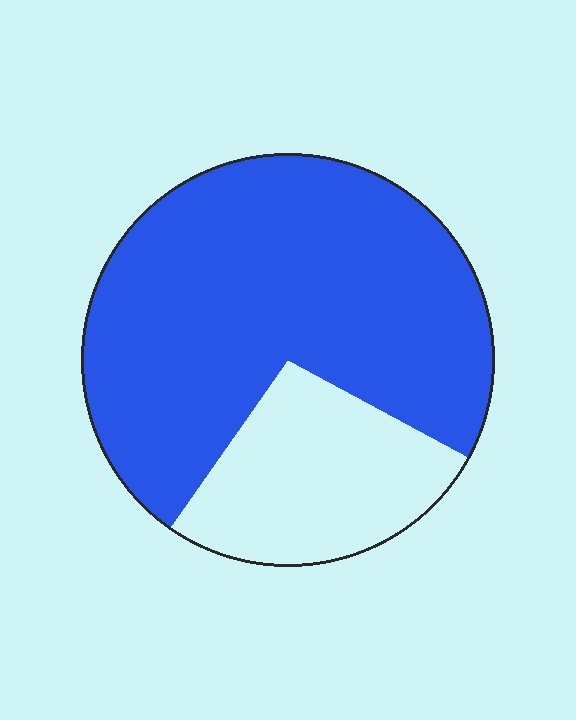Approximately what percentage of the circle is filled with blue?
Approximately 75%.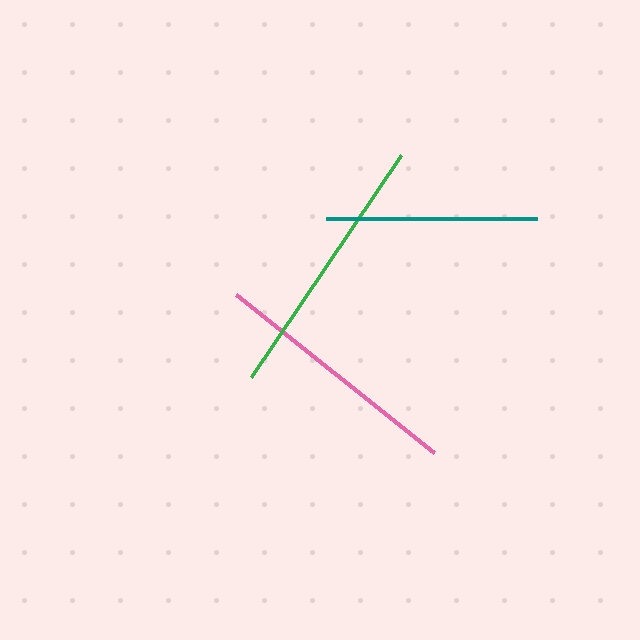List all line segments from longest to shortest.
From longest to shortest: green, pink, teal.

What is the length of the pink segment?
The pink segment is approximately 252 pixels long.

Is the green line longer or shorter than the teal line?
The green line is longer than the teal line.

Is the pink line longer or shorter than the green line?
The green line is longer than the pink line.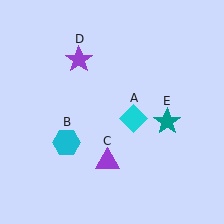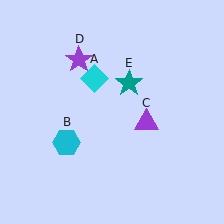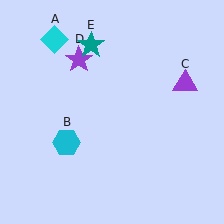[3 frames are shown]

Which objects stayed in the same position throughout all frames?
Cyan hexagon (object B) and purple star (object D) remained stationary.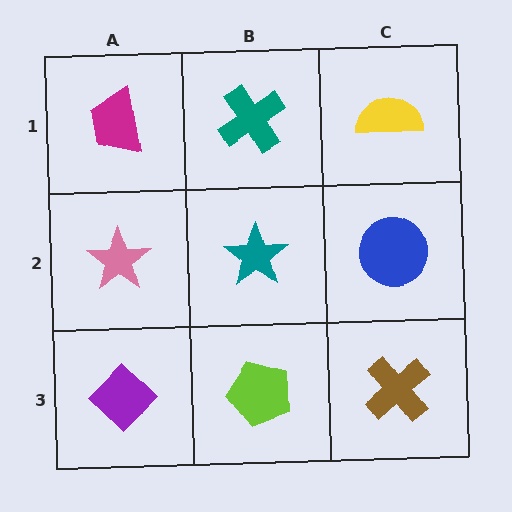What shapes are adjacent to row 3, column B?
A teal star (row 2, column B), a purple diamond (row 3, column A), a brown cross (row 3, column C).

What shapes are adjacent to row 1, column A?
A pink star (row 2, column A), a teal cross (row 1, column B).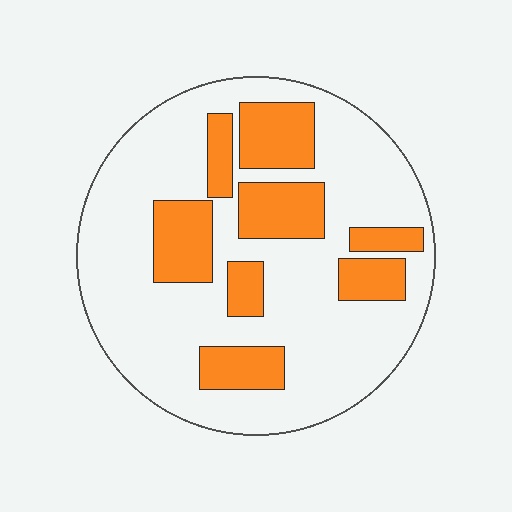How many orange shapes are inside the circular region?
8.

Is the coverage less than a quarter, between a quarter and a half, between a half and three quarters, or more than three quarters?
Between a quarter and a half.